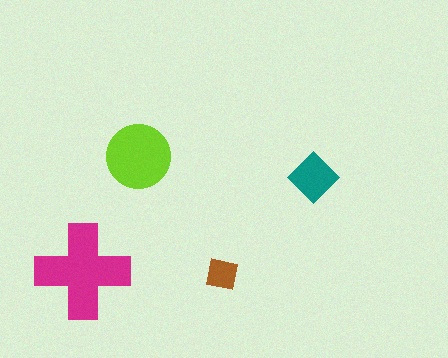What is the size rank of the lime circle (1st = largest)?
2nd.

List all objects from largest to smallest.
The magenta cross, the lime circle, the teal diamond, the brown square.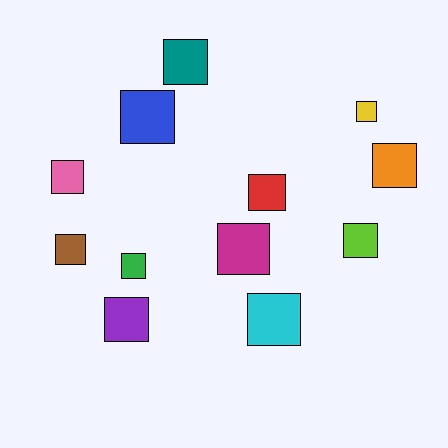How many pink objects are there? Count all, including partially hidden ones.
There is 1 pink object.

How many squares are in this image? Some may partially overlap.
There are 12 squares.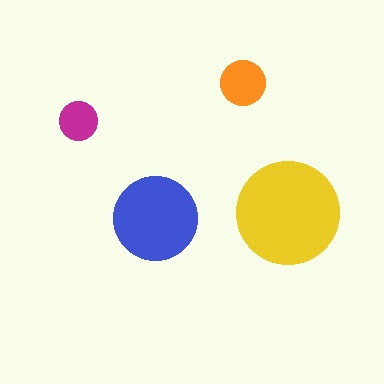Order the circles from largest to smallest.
the yellow one, the blue one, the orange one, the magenta one.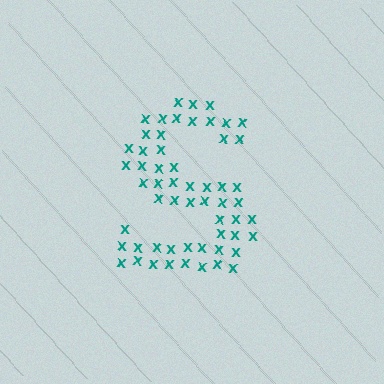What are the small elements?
The small elements are letter X's.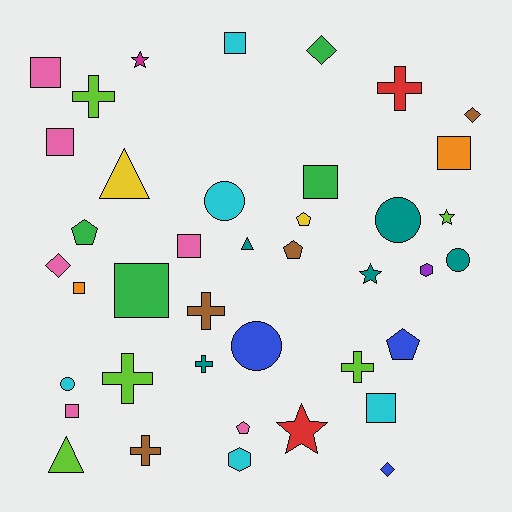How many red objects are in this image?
There are 2 red objects.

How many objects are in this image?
There are 40 objects.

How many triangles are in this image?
There are 3 triangles.